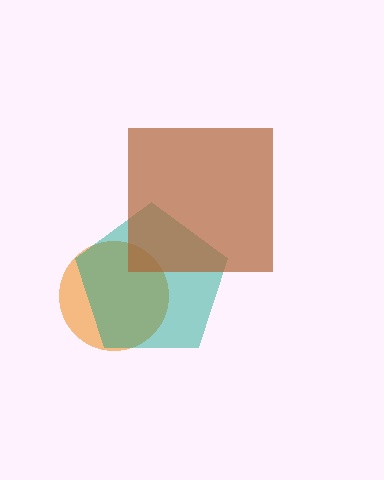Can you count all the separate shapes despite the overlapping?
Yes, there are 3 separate shapes.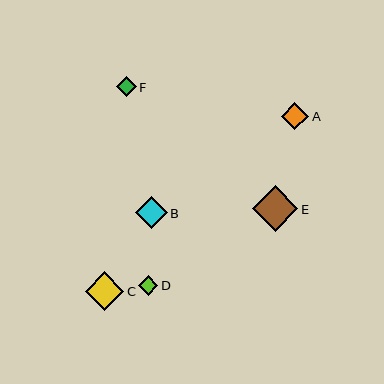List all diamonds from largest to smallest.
From largest to smallest: E, C, B, A, F, D.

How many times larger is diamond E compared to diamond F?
Diamond E is approximately 2.2 times the size of diamond F.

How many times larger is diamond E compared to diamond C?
Diamond E is approximately 1.2 times the size of diamond C.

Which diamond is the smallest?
Diamond D is the smallest with a size of approximately 19 pixels.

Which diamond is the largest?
Diamond E is the largest with a size of approximately 45 pixels.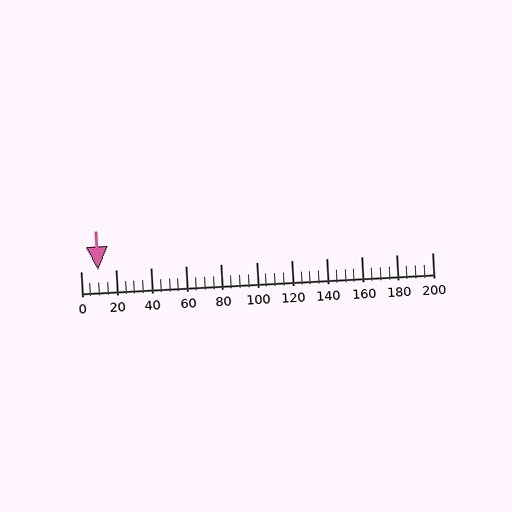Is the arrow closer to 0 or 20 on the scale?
The arrow is closer to 20.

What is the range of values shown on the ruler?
The ruler shows values from 0 to 200.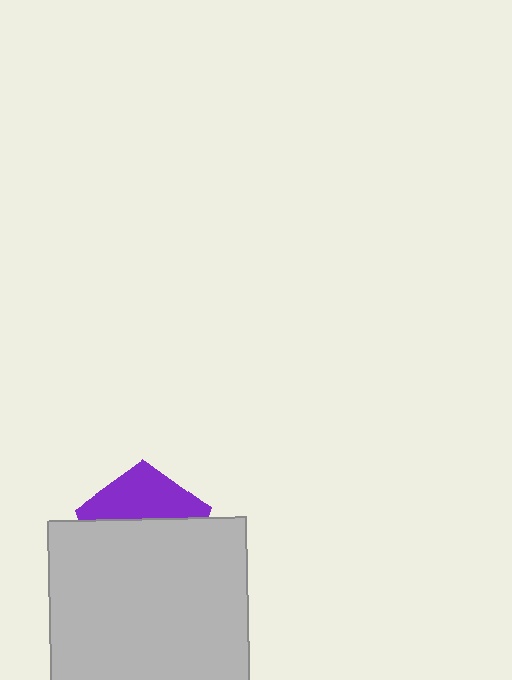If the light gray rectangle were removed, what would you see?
You would see the complete purple pentagon.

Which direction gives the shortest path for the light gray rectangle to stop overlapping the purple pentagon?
Moving down gives the shortest separation.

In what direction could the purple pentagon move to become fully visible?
The purple pentagon could move up. That would shift it out from behind the light gray rectangle entirely.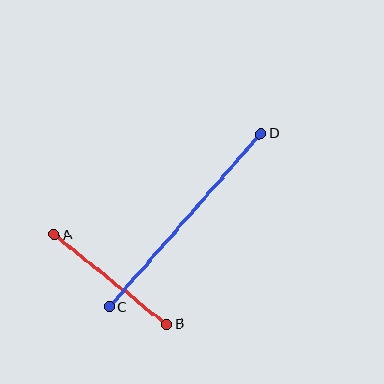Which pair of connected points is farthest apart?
Points C and D are farthest apart.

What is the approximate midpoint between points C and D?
The midpoint is at approximately (185, 220) pixels.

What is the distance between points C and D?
The distance is approximately 230 pixels.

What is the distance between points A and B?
The distance is approximately 143 pixels.